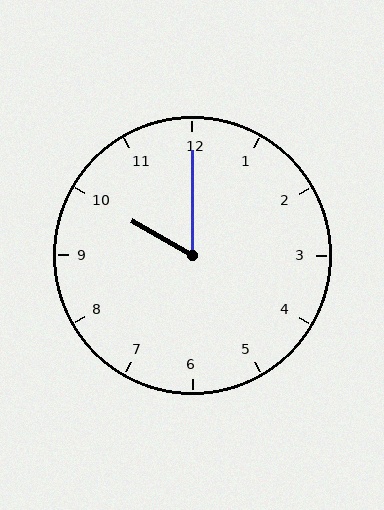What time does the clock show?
10:00.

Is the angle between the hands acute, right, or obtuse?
It is acute.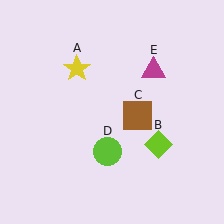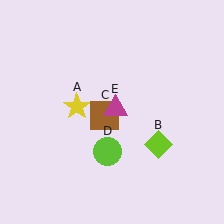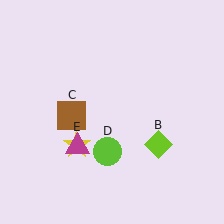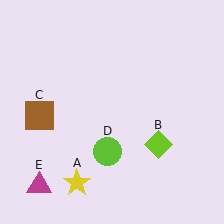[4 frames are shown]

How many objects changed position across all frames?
3 objects changed position: yellow star (object A), brown square (object C), magenta triangle (object E).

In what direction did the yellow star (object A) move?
The yellow star (object A) moved down.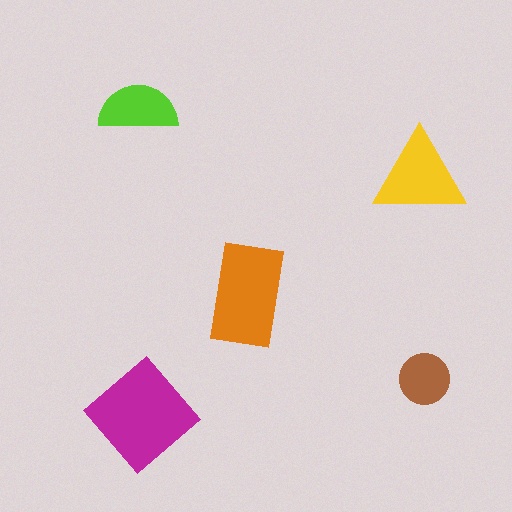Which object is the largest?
The magenta diamond.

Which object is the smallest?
The brown circle.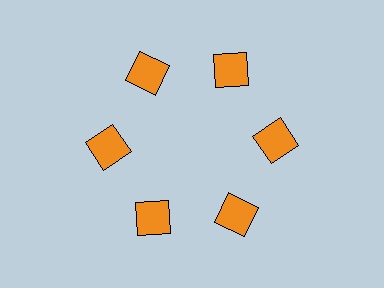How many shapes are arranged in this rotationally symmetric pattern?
There are 6 shapes, arranged in 6 groups of 1.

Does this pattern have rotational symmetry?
Yes, this pattern has 6-fold rotational symmetry. It looks the same after rotating 60 degrees around the center.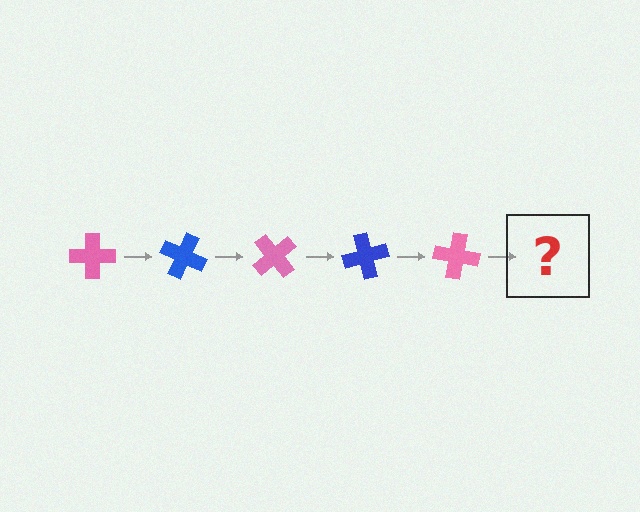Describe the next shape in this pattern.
It should be a blue cross, rotated 125 degrees from the start.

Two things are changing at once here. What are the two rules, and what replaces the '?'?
The two rules are that it rotates 25 degrees each step and the color cycles through pink and blue. The '?' should be a blue cross, rotated 125 degrees from the start.